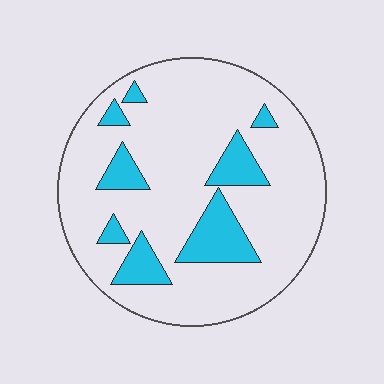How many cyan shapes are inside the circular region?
8.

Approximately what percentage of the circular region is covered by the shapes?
Approximately 20%.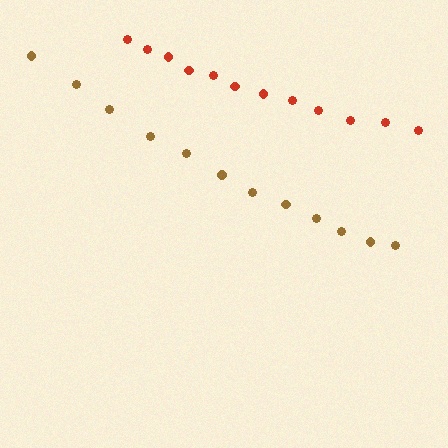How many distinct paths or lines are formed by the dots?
There are 2 distinct paths.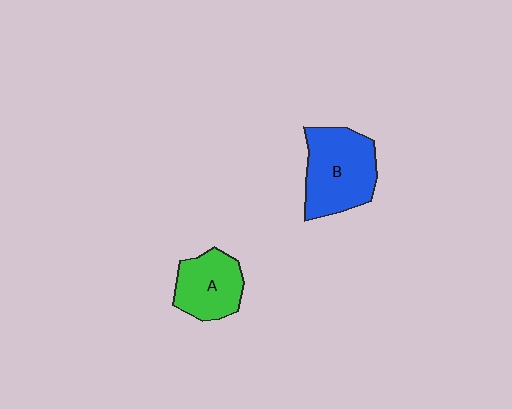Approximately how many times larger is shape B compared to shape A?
Approximately 1.4 times.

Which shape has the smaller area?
Shape A (green).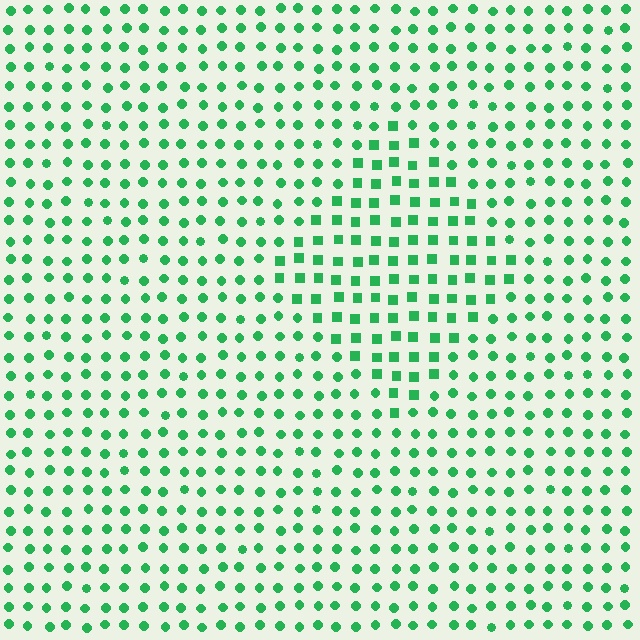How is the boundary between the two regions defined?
The boundary is defined by a change in element shape: squares inside vs. circles outside. All elements share the same color and spacing.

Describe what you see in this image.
The image is filled with small green elements arranged in a uniform grid. A diamond-shaped region contains squares, while the surrounding area contains circles. The boundary is defined purely by the change in element shape.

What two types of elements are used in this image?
The image uses squares inside the diamond region and circles outside it.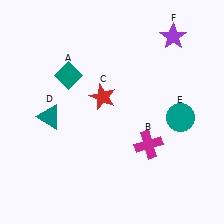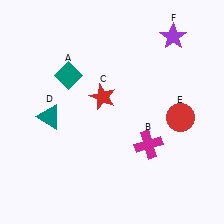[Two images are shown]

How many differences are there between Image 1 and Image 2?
There is 1 difference between the two images.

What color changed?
The circle (E) changed from teal in Image 1 to red in Image 2.